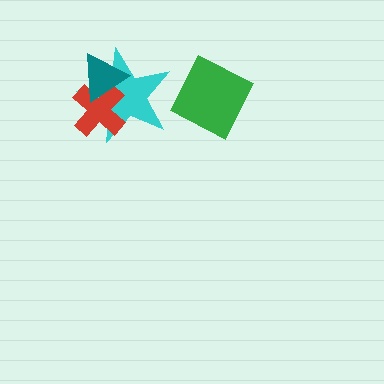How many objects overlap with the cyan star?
2 objects overlap with the cyan star.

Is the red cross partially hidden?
Yes, it is partially covered by another shape.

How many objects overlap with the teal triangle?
2 objects overlap with the teal triangle.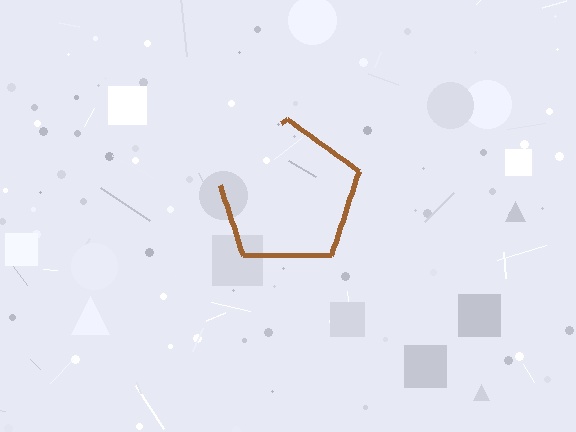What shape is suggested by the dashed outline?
The dashed outline suggests a pentagon.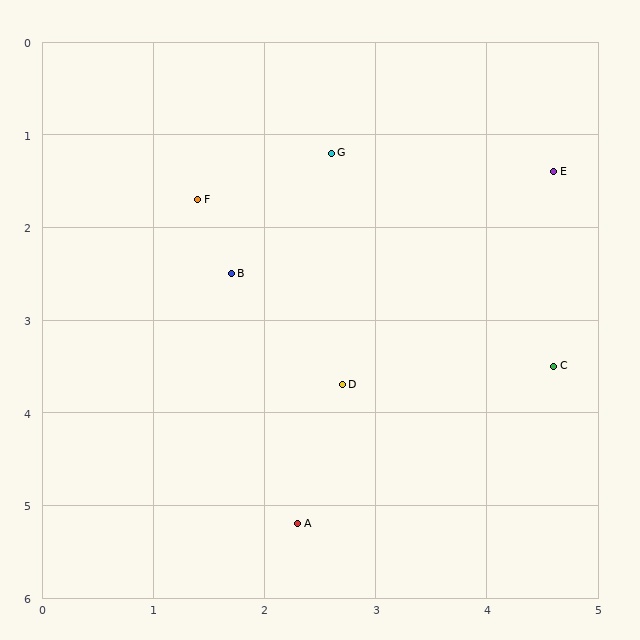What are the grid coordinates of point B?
Point B is at approximately (1.7, 2.5).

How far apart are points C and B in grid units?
Points C and B are about 3.1 grid units apart.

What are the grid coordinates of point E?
Point E is at approximately (4.6, 1.4).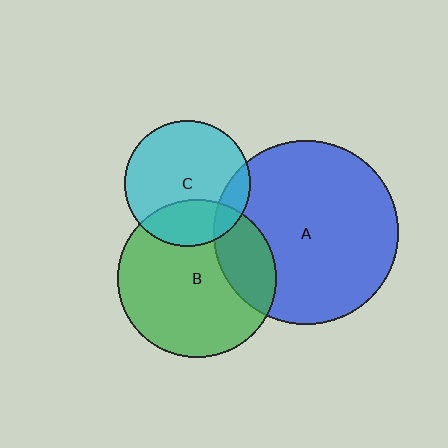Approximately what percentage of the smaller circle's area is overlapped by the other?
Approximately 25%.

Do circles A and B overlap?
Yes.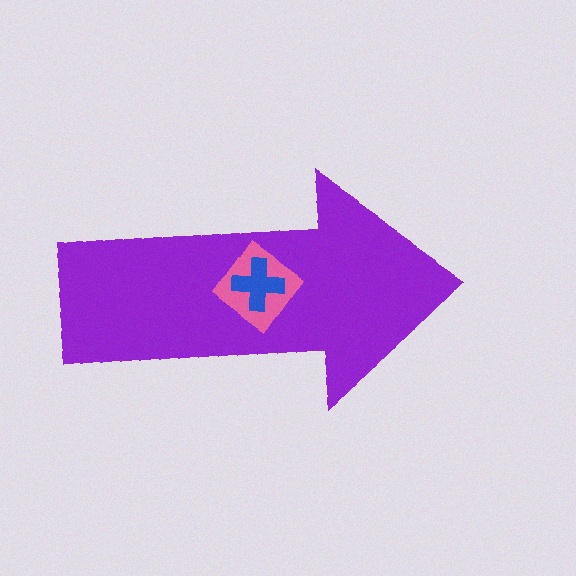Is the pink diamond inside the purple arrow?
Yes.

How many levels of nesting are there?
3.